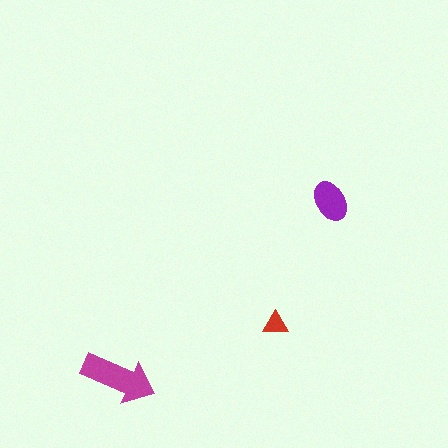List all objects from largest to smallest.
The magenta arrow, the purple ellipse, the red triangle.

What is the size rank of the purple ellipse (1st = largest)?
2nd.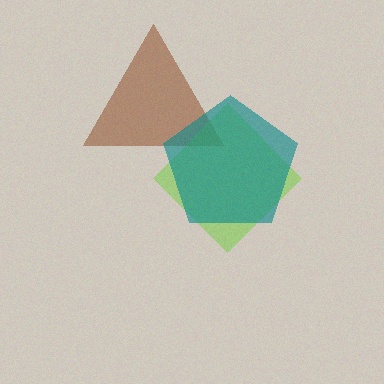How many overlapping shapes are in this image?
There are 3 overlapping shapes in the image.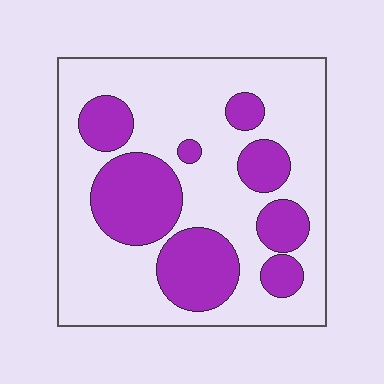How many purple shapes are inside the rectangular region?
8.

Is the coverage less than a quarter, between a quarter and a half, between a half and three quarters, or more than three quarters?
Between a quarter and a half.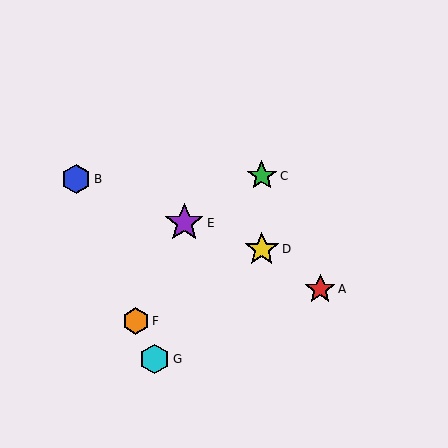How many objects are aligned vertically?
2 objects (C, D) are aligned vertically.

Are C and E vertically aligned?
No, C is at x≈262 and E is at x≈184.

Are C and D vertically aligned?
Yes, both are at x≈262.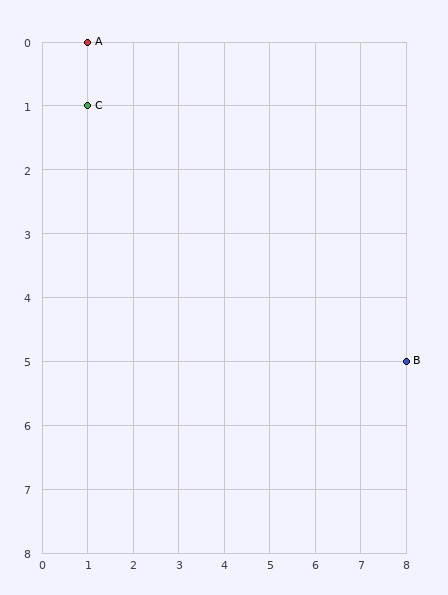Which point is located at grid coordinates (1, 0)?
Point A is at (1, 0).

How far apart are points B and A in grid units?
Points B and A are 7 columns and 5 rows apart (about 8.6 grid units diagonally).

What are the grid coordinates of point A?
Point A is at grid coordinates (1, 0).